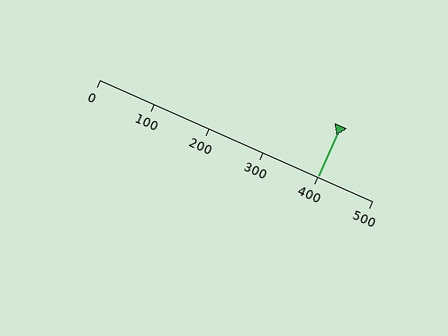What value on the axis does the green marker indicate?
The marker indicates approximately 400.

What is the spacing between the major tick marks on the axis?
The major ticks are spaced 100 apart.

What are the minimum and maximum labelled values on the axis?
The axis runs from 0 to 500.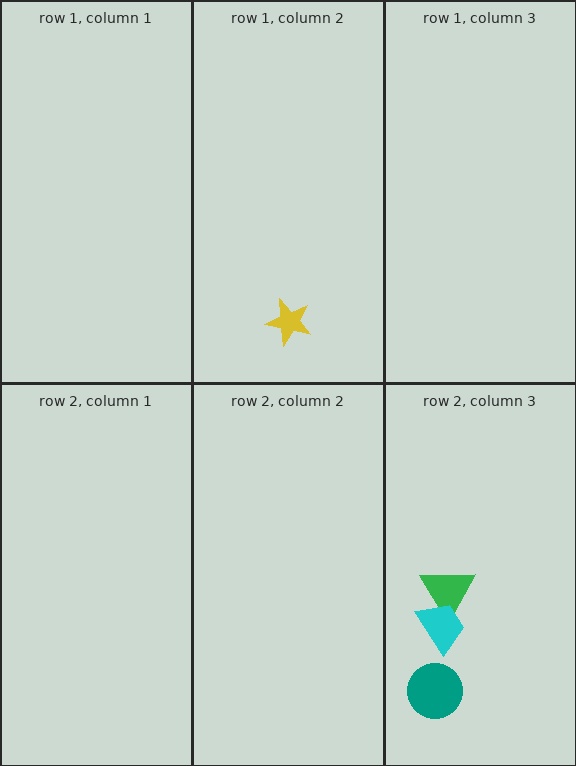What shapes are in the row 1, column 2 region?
The yellow star.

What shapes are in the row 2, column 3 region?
The green triangle, the cyan trapezoid, the teal circle.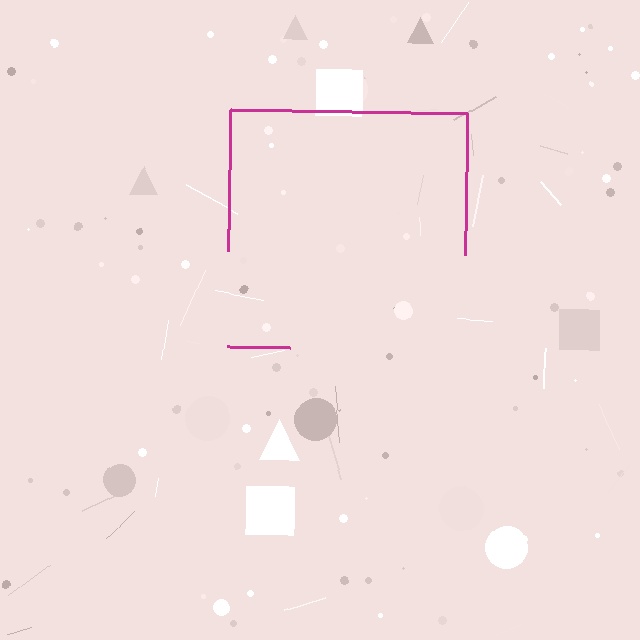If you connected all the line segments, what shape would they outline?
They would outline a square.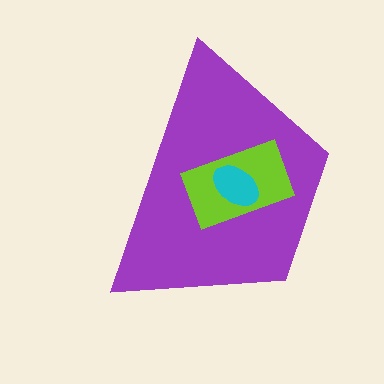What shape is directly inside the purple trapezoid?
The lime rectangle.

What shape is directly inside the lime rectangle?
The cyan ellipse.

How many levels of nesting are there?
3.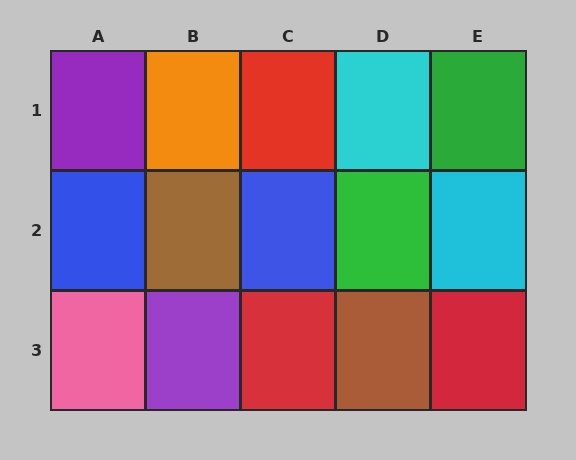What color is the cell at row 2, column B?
Brown.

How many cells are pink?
1 cell is pink.